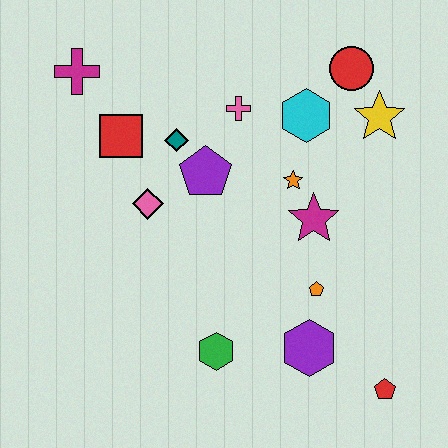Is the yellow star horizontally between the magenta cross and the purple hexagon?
No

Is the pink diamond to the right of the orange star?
No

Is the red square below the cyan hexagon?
Yes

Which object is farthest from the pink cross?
The red pentagon is farthest from the pink cross.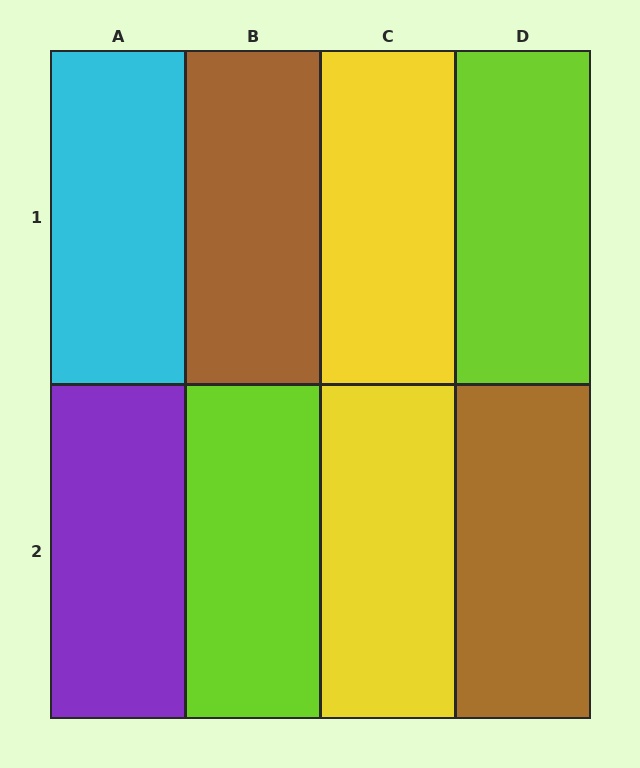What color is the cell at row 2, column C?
Yellow.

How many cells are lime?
2 cells are lime.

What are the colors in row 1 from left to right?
Cyan, brown, yellow, lime.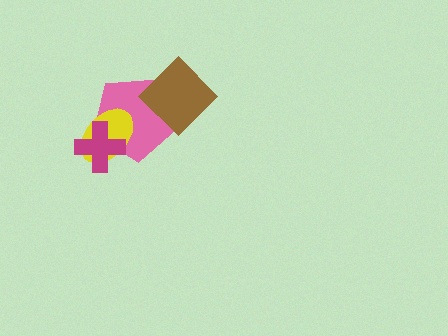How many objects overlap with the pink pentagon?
3 objects overlap with the pink pentagon.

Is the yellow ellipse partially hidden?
Yes, it is partially covered by another shape.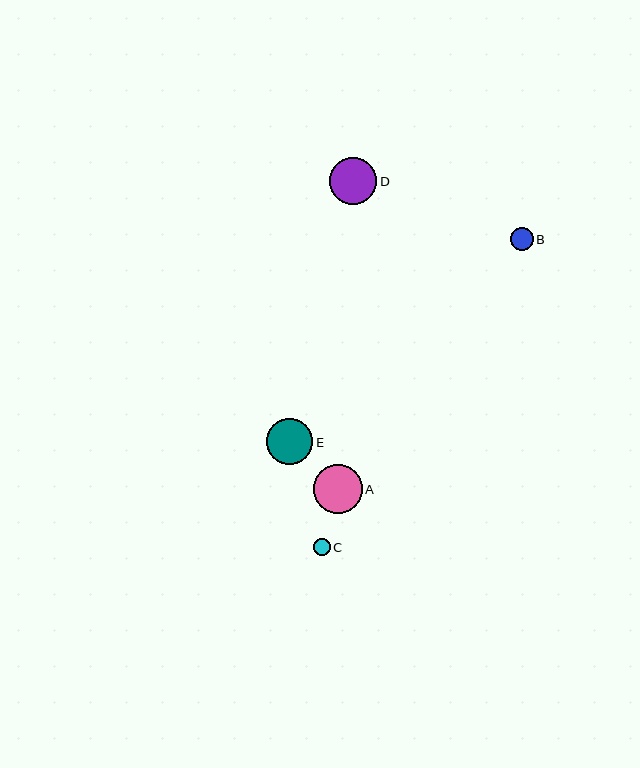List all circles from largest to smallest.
From largest to smallest: A, D, E, B, C.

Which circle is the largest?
Circle A is the largest with a size of approximately 49 pixels.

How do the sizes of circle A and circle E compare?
Circle A and circle E are approximately the same size.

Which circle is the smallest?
Circle C is the smallest with a size of approximately 17 pixels.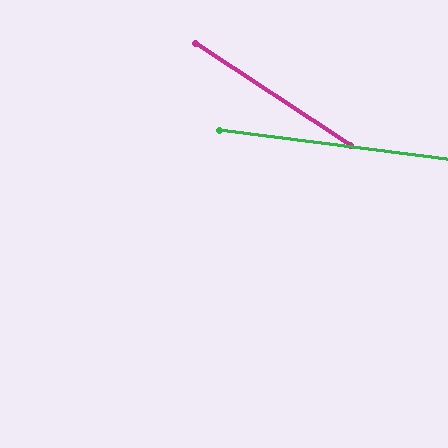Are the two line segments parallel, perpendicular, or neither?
Neither parallel nor perpendicular — they differ by about 26°.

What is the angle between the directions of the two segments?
Approximately 26 degrees.